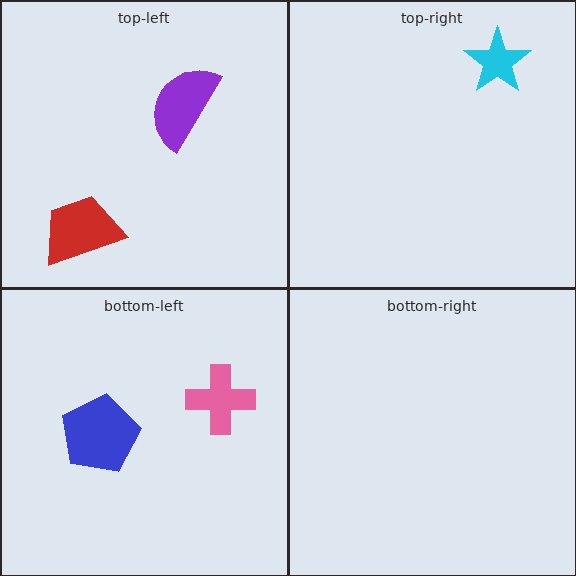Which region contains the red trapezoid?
The top-left region.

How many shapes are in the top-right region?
1.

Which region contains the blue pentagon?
The bottom-left region.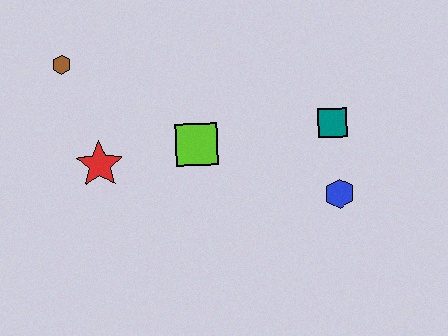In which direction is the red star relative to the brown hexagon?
The red star is below the brown hexagon.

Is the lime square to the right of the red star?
Yes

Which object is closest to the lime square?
The red star is closest to the lime square.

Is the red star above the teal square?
No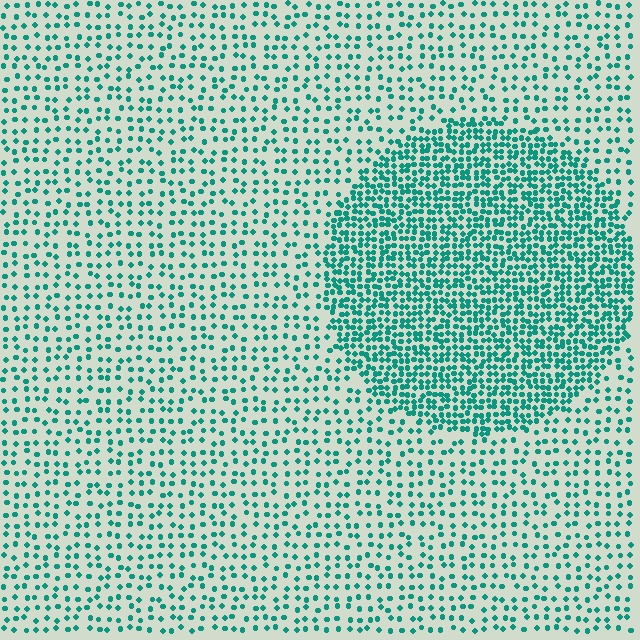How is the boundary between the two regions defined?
The boundary is defined by a change in element density (approximately 2.4x ratio). All elements are the same color, size, and shape.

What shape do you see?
I see a circle.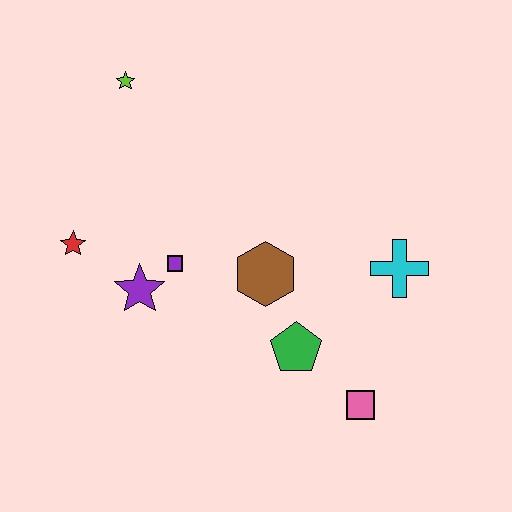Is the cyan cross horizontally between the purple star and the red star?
No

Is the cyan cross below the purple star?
No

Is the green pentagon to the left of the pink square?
Yes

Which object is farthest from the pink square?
The lime star is farthest from the pink square.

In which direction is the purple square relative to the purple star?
The purple square is to the right of the purple star.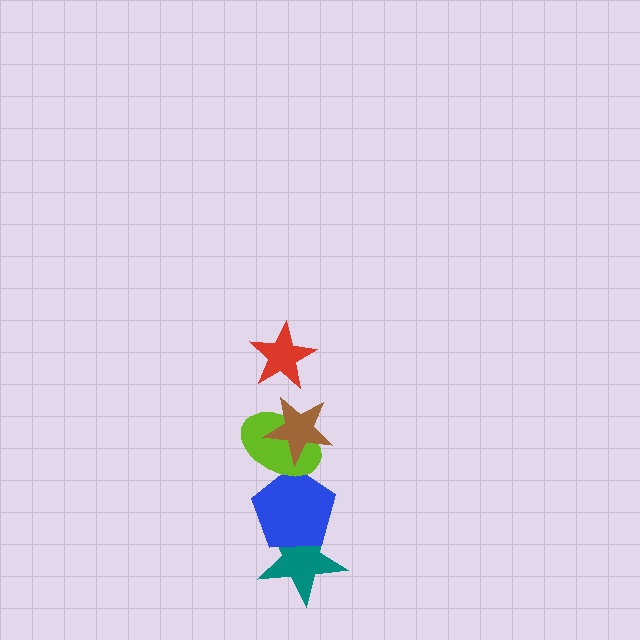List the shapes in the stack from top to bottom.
From top to bottom: the red star, the brown star, the lime ellipse, the blue pentagon, the teal star.